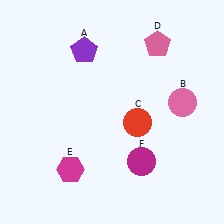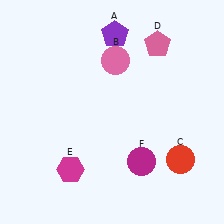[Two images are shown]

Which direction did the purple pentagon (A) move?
The purple pentagon (A) moved right.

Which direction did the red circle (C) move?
The red circle (C) moved right.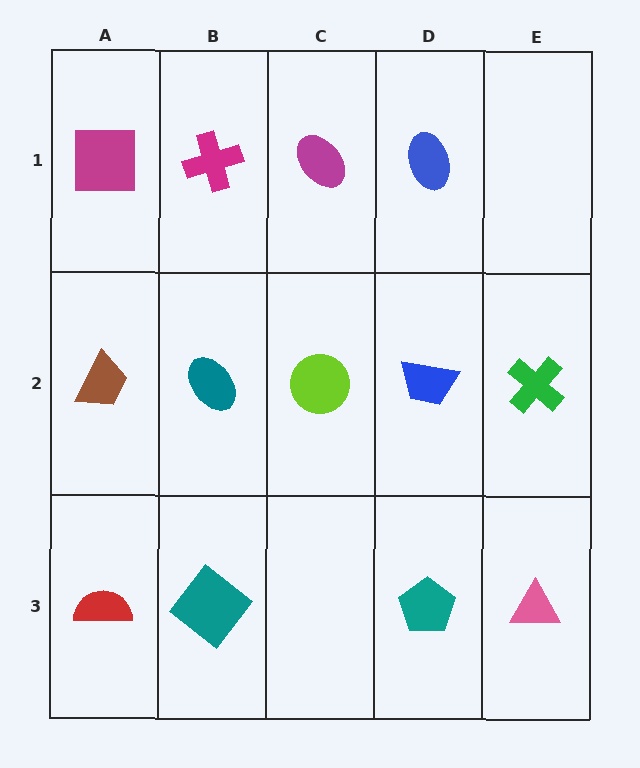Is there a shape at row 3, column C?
No, that cell is empty.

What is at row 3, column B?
A teal diamond.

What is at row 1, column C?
A magenta ellipse.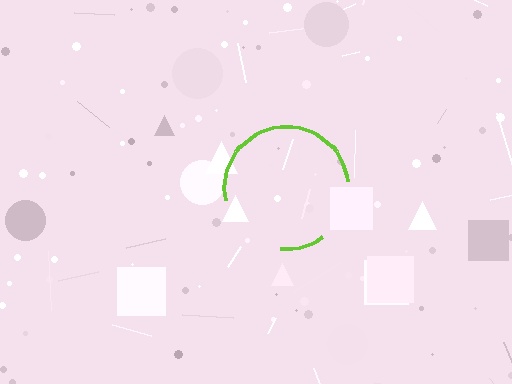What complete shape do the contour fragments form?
The contour fragments form a circle.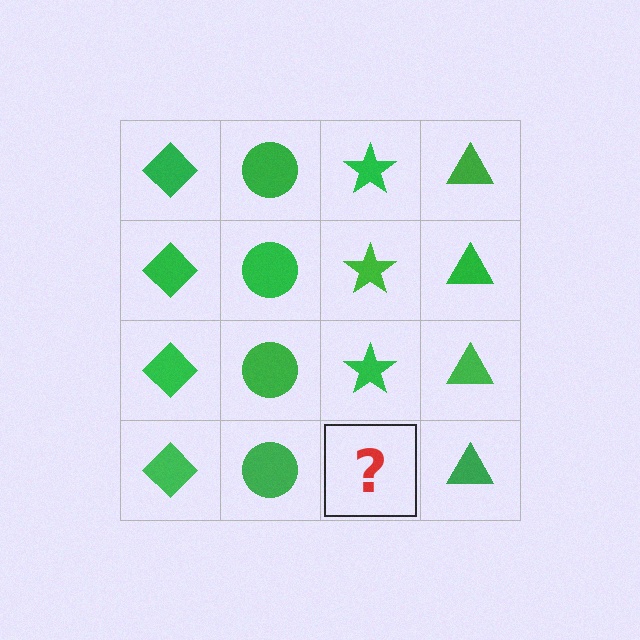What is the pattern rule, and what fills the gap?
The rule is that each column has a consistent shape. The gap should be filled with a green star.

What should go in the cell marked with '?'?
The missing cell should contain a green star.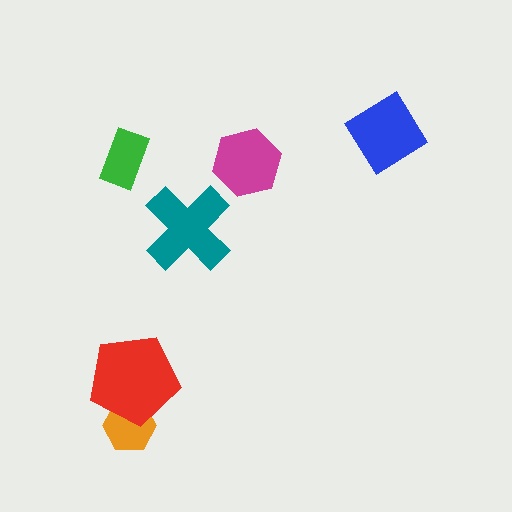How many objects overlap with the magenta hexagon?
0 objects overlap with the magenta hexagon.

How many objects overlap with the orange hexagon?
1 object overlaps with the orange hexagon.